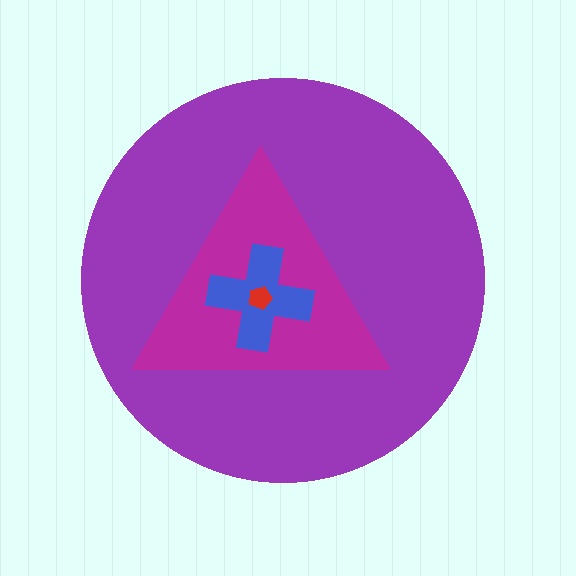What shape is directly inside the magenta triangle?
The blue cross.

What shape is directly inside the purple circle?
The magenta triangle.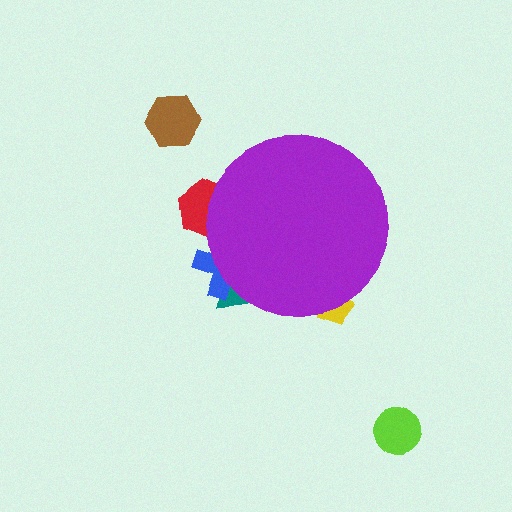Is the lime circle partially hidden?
No, the lime circle is fully visible.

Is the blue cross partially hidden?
Yes, the blue cross is partially hidden behind the purple circle.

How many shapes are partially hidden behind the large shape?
4 shapes are partially hidden.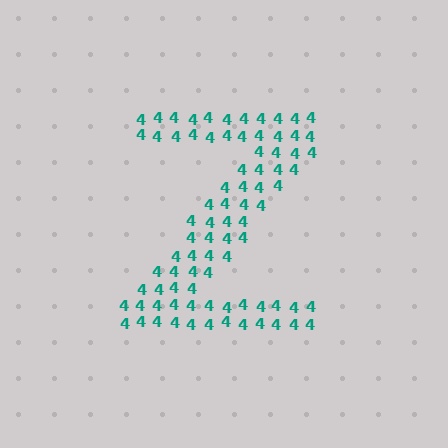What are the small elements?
The small elements are digit 4's.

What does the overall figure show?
The overall figure shows the letter Z.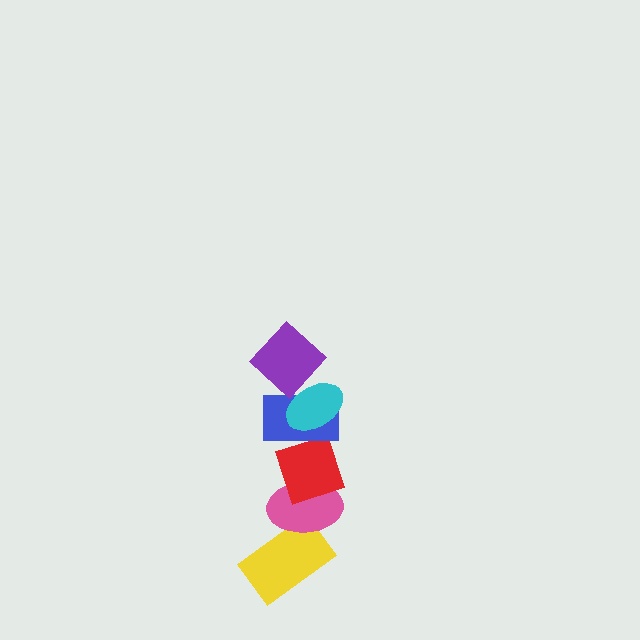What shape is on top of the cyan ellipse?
The purple diamond is on top of the cyan ellipse.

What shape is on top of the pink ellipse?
The red diamond is on top of the pink ellipse.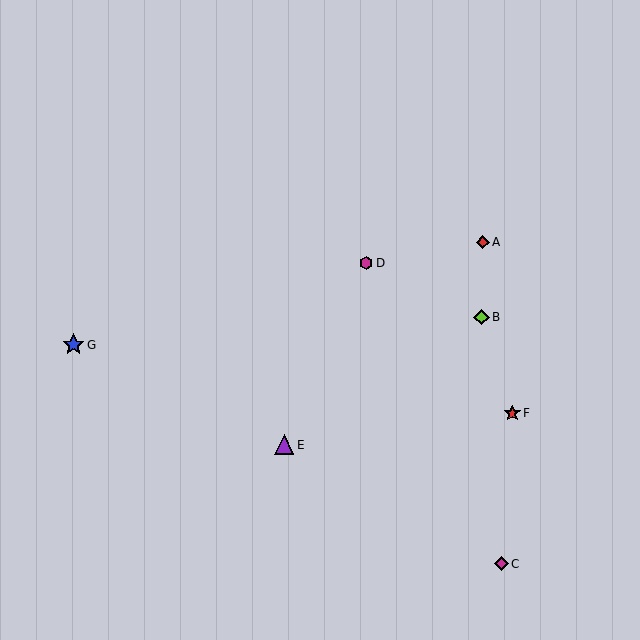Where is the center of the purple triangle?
The center of the purple triangle is at (284, 445).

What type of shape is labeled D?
Shape D is a magenta hexagon.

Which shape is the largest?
The blue star (labeled G) is the largest.